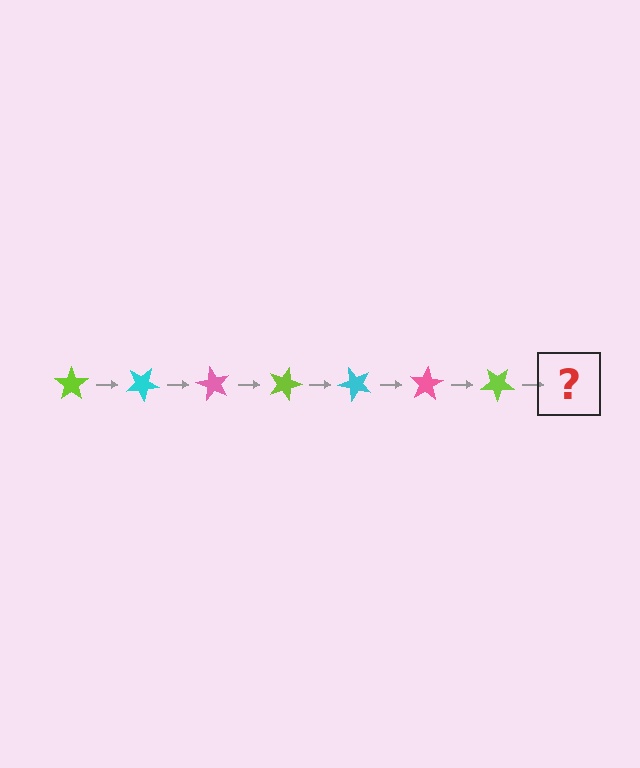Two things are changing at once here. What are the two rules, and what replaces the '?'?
The two rules are that it rotates 30 degrees each step and the color cycles through lime, cyan, and pink. The '?' should be a cyan star, rotated 210 degrees from the start.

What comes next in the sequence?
The next element should be a cyan star, rotated 210 degrees from the start.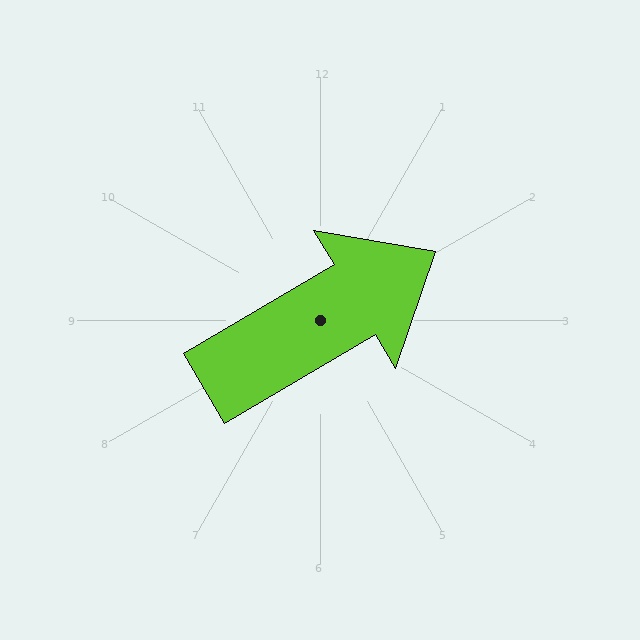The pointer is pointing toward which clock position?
Roughly 2 o'clock.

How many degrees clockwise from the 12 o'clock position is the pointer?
Approximately 59 degrees.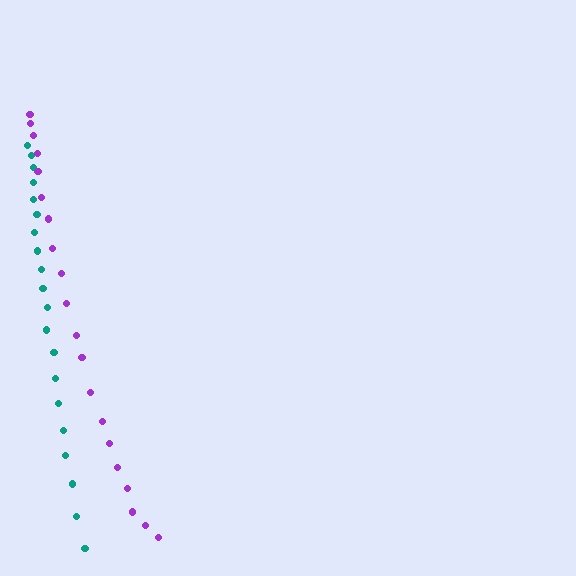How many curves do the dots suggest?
There are 2 distinct paths.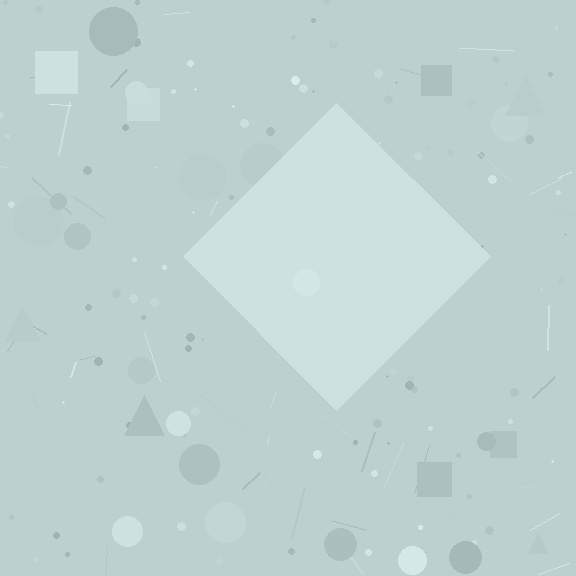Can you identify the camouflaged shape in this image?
The camouflaged shape is a diamond.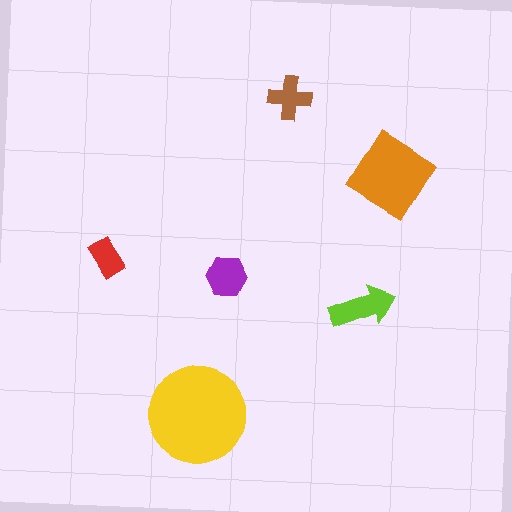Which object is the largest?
The yellow circle.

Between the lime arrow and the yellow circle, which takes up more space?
The yellow circle.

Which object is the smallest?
The red rectangle.